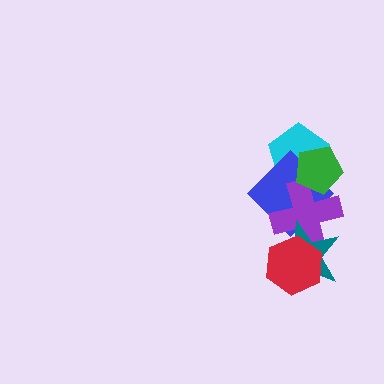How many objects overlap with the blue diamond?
4 objects overlap with the blue diamond.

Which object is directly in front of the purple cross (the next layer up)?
The green pentagon is directly in front of the purple cross.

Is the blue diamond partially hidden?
Yes, it is partially covered by another shape.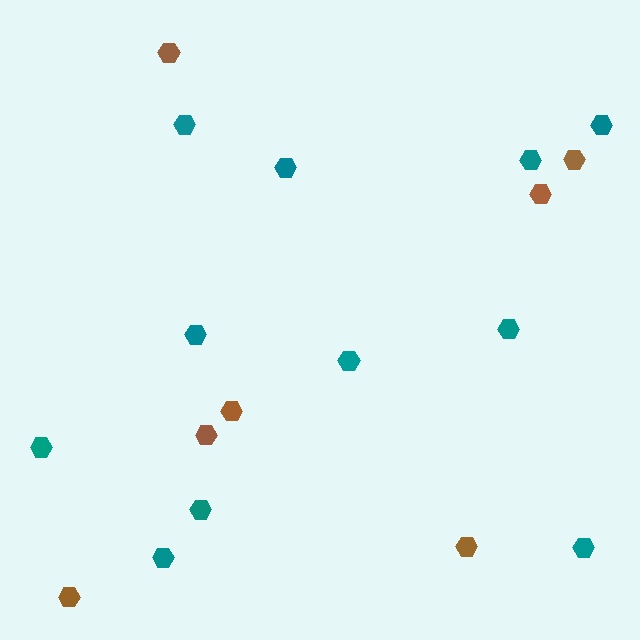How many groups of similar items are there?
There are 2 groups: one group of teal hexagons (11) and one group of brown hexagons (7).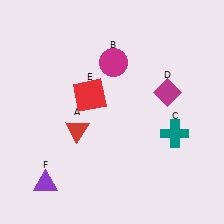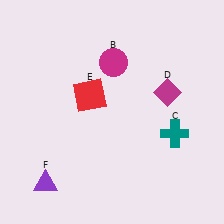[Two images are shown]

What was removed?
The red triangle (A) was removed in Image 2.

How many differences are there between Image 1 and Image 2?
There is 1 difference between the two images.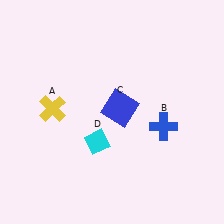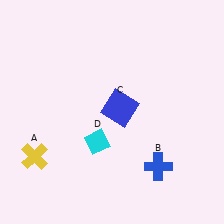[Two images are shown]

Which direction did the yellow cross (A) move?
The yellow cross (A) moved down.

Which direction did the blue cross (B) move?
The blue cross (B) moved down.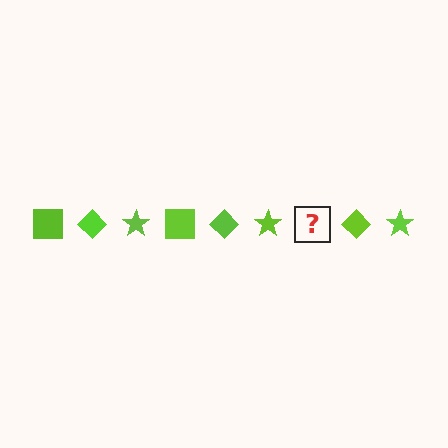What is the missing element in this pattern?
The missing element is a lime square.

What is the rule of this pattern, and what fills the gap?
The rule is that the pattern cycles through square, diamond, star shapes in lime. The gap should be filled with a lime square.